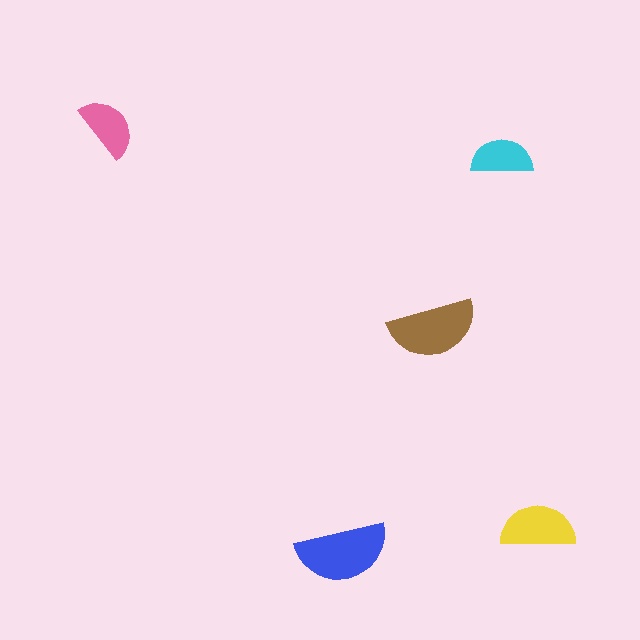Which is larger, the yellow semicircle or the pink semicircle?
The yellow one.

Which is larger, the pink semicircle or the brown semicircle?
The brown one.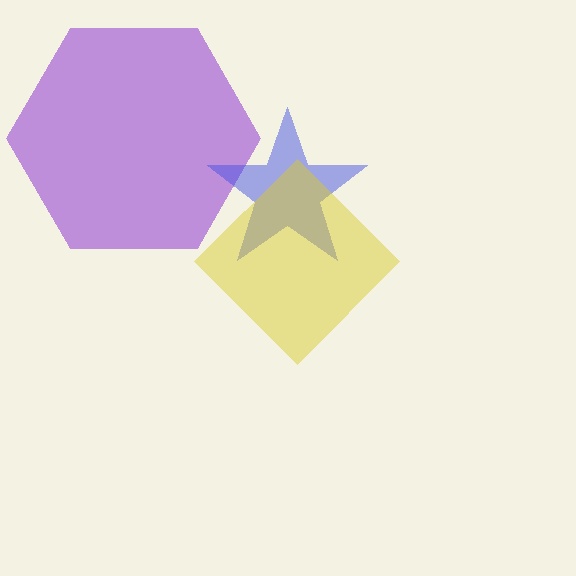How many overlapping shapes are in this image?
There are 3 overlapping shapes in the image.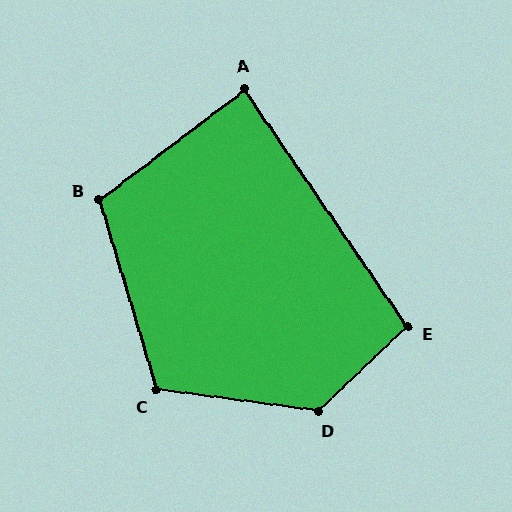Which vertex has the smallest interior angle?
A, at approximately 87 degrees.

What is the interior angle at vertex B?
Approximately 110 degrees (obtuse).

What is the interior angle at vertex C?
Approximately 114 degrees (obtuse).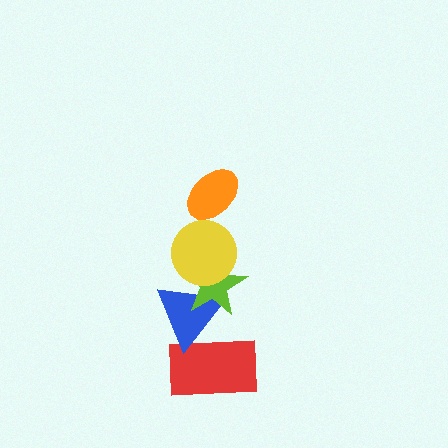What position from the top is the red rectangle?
The red rectangle is 5th from the top.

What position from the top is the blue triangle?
The blue triangle is 4th from the top.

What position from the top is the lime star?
The lime star is 3rd from the top.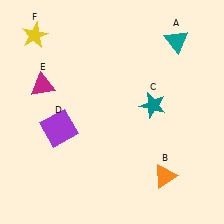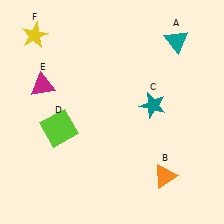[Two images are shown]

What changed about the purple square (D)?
In Image 1, D is purple. In Image 2, it changed to lime.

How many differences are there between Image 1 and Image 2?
There is 1 difference between the two images.